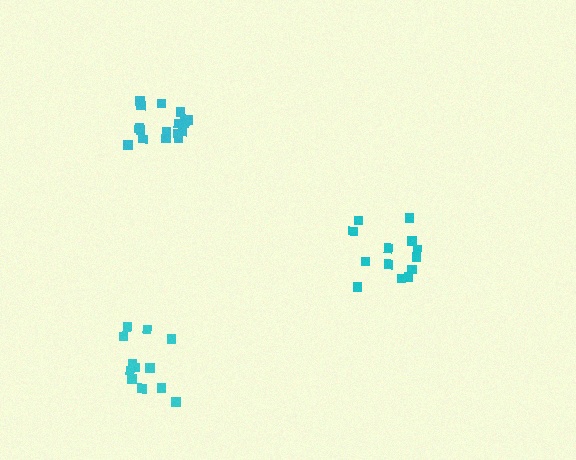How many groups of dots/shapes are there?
There are 3 groups.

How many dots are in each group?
Group 1: 13 dots, Group 2: 12 dots, Group 3: 16 dots (41 total).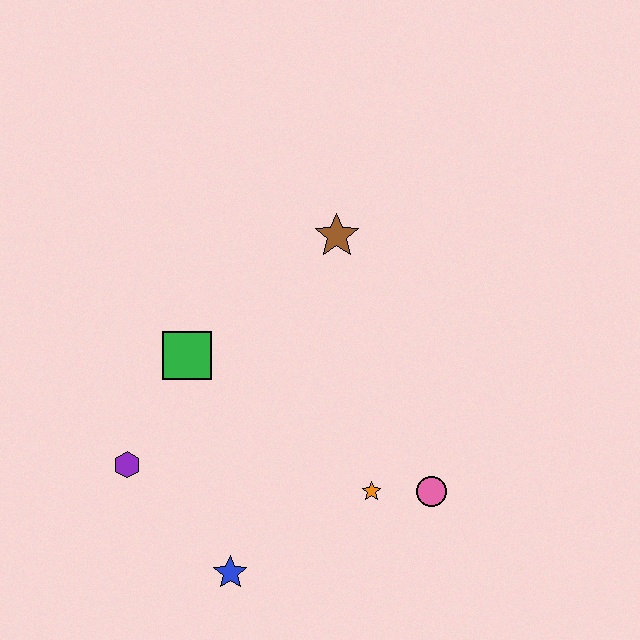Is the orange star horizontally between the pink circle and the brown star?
Yes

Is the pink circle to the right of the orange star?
Yes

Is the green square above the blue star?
Yes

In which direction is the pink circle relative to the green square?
The pink circle is to the right of the green square.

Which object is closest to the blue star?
The purple hexagon is closest to the blue star.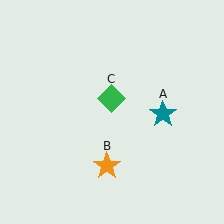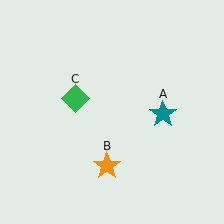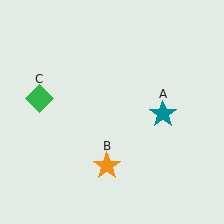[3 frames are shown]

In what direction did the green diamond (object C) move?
The green diamond (object C) moved left.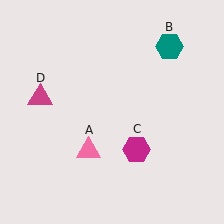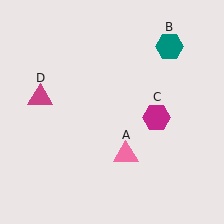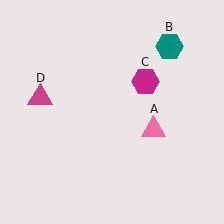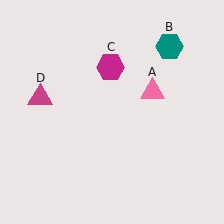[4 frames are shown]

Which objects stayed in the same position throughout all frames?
Teal hexagon (object B) and magenta triangle (object D) remained stationary.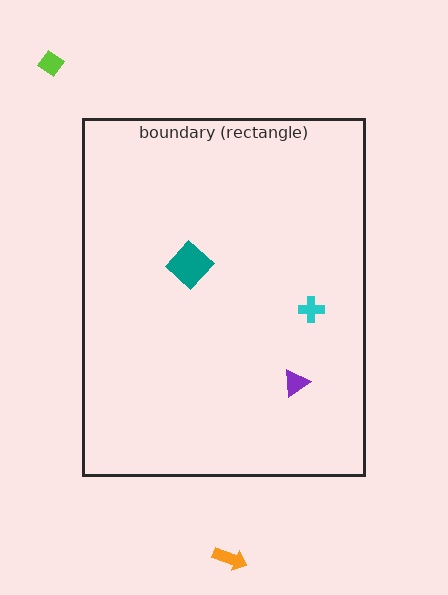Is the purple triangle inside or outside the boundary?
Inside.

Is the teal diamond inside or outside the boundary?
Inside.